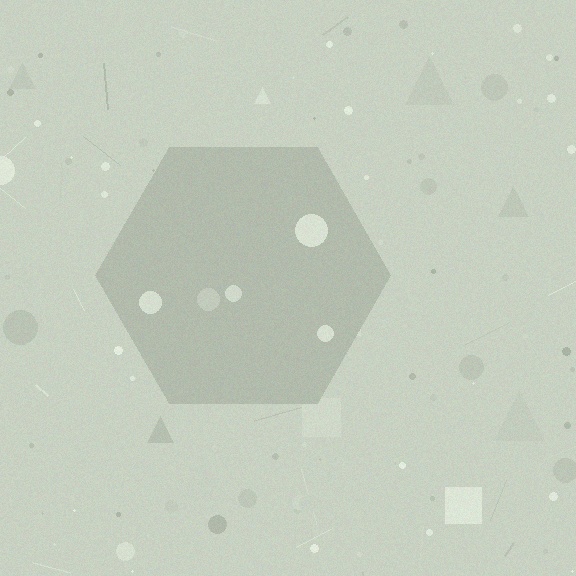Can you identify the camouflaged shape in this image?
The camouflaged shape is a hexagon.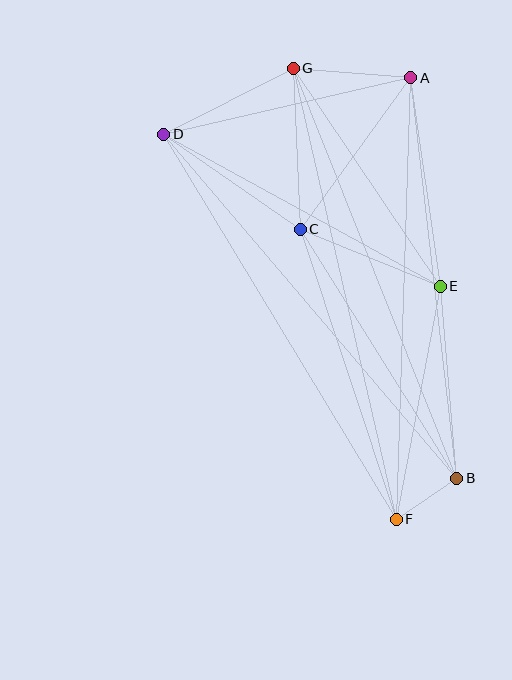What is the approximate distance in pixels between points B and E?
The distance between B and E is approximately 193 pixels.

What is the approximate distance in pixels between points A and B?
The distance between A and B is approximately 403 pixels.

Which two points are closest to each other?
Points B and F are closest to each other.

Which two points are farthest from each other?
Points F and G are farthest from each other.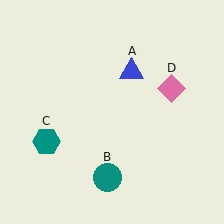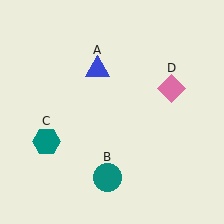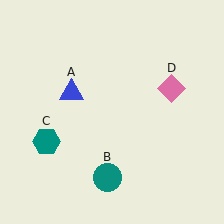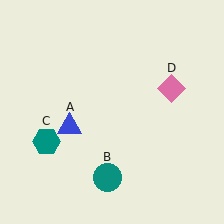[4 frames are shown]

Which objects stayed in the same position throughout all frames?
Teal circle (object B) and teal hexagon (object C) and pink diamond (object D) remained stationary.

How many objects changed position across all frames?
1 object changed position: blue triangle (object A).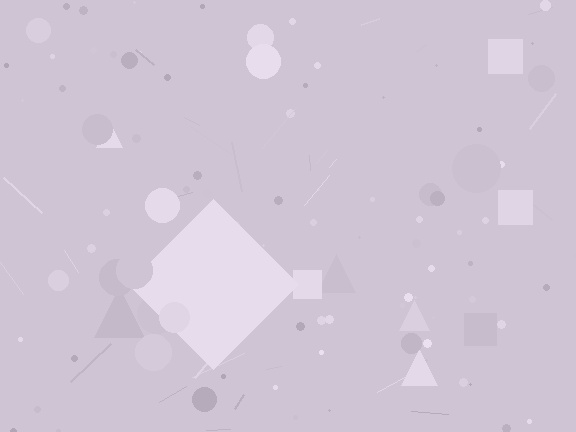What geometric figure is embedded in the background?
A diamond is embedded in the background.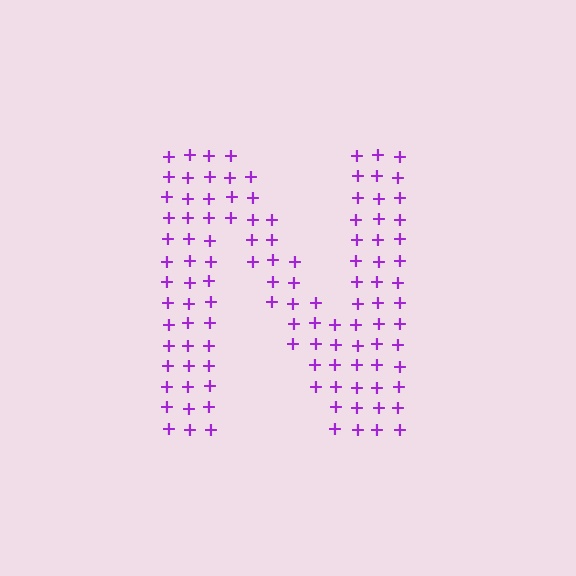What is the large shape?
The large shape is the letter N.